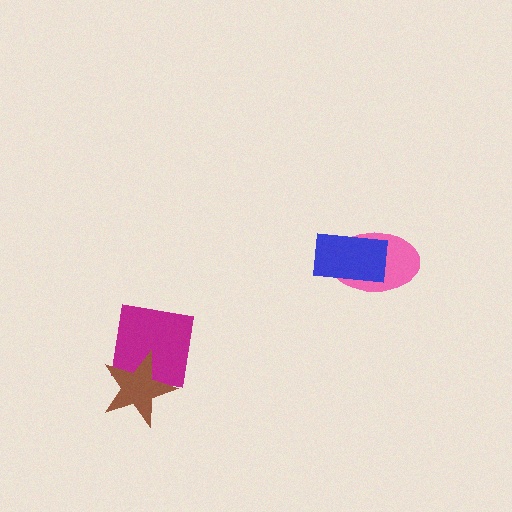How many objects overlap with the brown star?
1 object overlaps with the brown star.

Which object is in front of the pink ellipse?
The blue rectangle is in front of the pink ellipse.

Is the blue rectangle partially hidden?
No, no other shape covers it.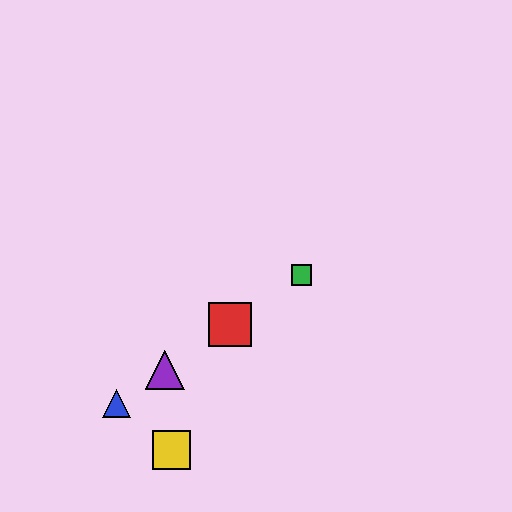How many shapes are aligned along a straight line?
4 shapes (the red square, the blue triangle, the green square, the purple triangle) are aligned along a straight line.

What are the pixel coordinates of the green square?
The green square is at (302, 275).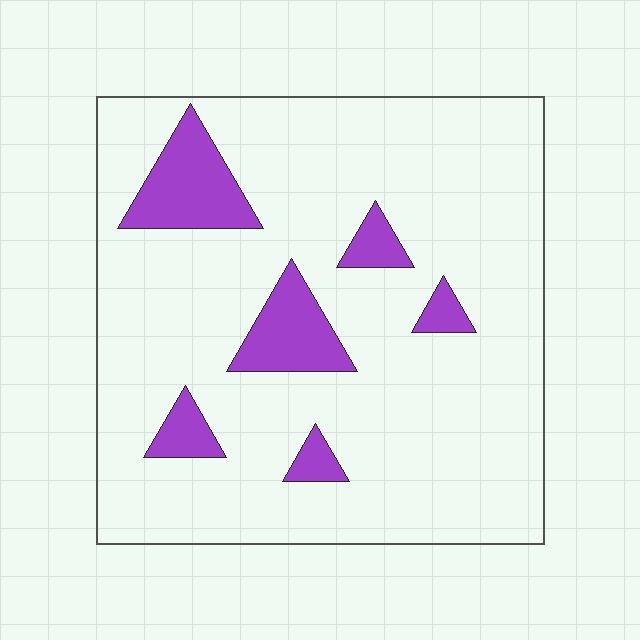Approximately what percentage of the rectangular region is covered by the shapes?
Approximately 15%.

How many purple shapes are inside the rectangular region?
6.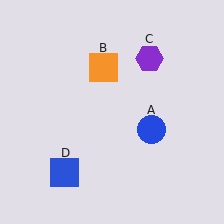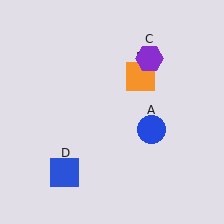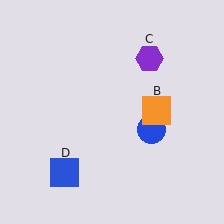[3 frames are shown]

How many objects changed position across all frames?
1 object changed position: orange square (object B).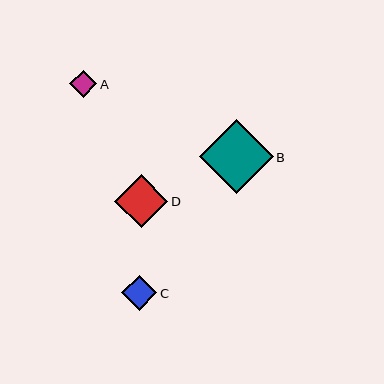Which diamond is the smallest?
Diamond A is the smallest with a size of approximately 27 pixels.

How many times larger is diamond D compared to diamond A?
Diamond D is approximately 1.9 times the size of diamond A.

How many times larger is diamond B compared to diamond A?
Diamond B is approximately 2.7 times the size of diamond A.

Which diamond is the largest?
Diamond B is the largest with a size of approximately 74 pixels.